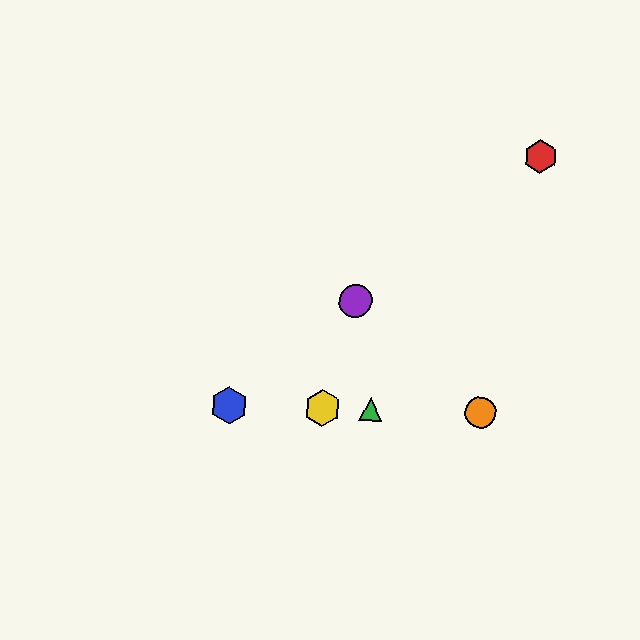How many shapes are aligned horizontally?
4 shapes (the blue hexagon, the green triangle, the yellow hexagon, the orange circle) are aligned horizontally.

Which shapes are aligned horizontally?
The blue hexagon, the green triangle, the yellow hexagon, the orange circle are aligned horizontally.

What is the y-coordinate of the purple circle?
The purple circle is at y≈301.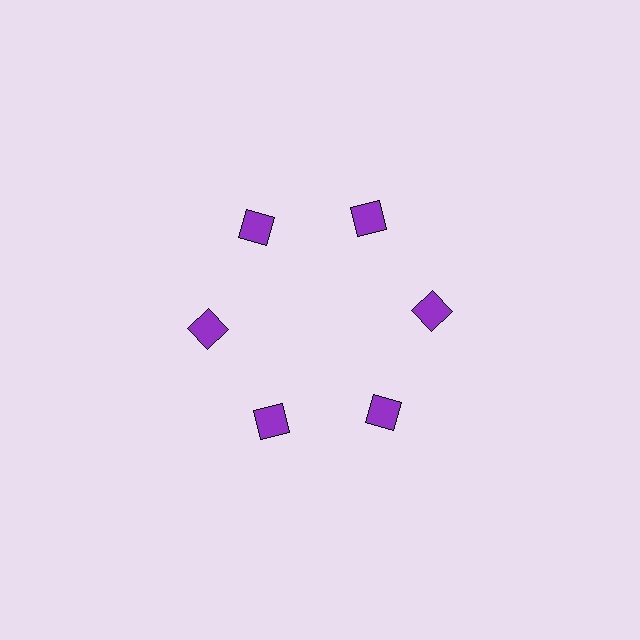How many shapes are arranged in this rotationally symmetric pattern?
There are 6 shapes, arranged in 6 groups of 1.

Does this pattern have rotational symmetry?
Yes, this pattern has 6-fold rotational symmetry. It looks the same after rotating 60 degrees around the center.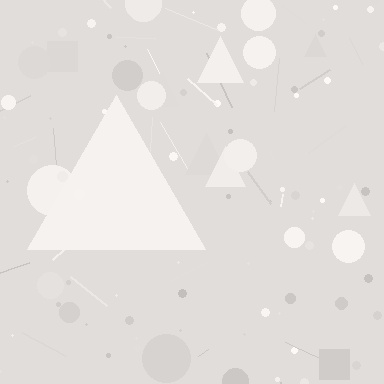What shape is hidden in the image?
A triangle is hidden in the image.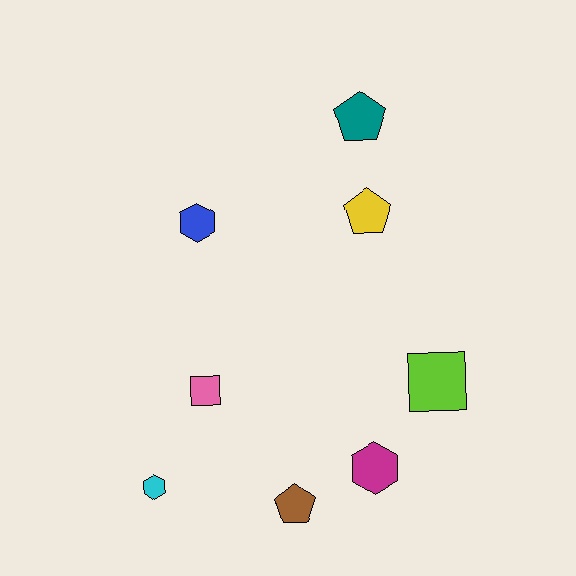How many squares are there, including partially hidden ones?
There are 2 squares.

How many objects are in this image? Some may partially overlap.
There are 8 objects.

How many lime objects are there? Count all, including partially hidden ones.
There is 1 lime object.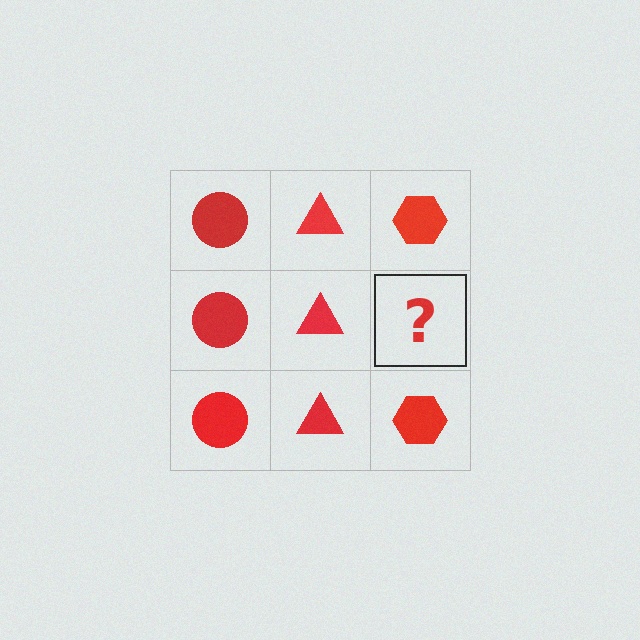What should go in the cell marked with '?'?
The missing cell should contain a red hexagon.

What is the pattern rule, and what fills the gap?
The rule is that each column has a consistent shape. The gap should be filled with a red hexagon.